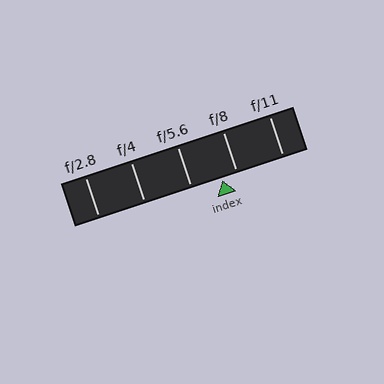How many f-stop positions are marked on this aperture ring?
There are 5 f-stop positions marked.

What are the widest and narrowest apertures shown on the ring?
The widest aperture shown is f/2.8 and the narrowest is f/11.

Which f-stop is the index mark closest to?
The index mark is closest to f/8.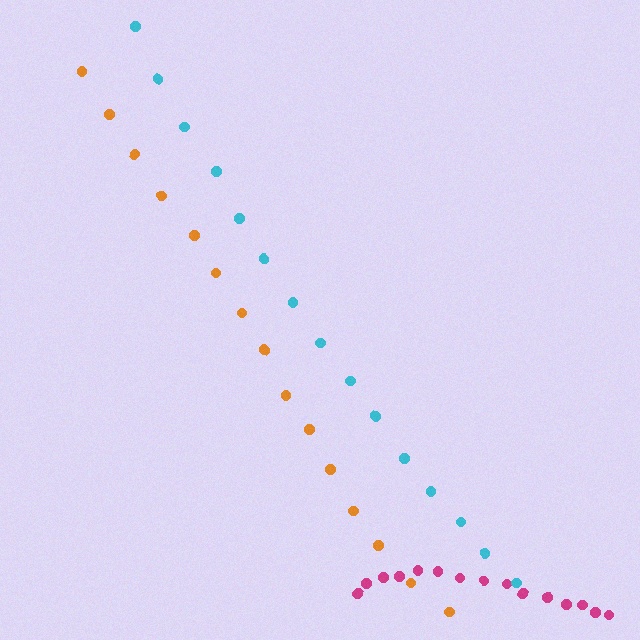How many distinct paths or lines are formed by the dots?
There are 3 distinct paths.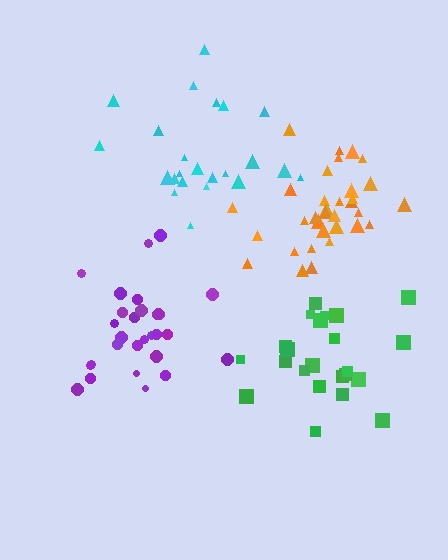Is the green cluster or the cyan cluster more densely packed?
Green.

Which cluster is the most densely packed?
Orange.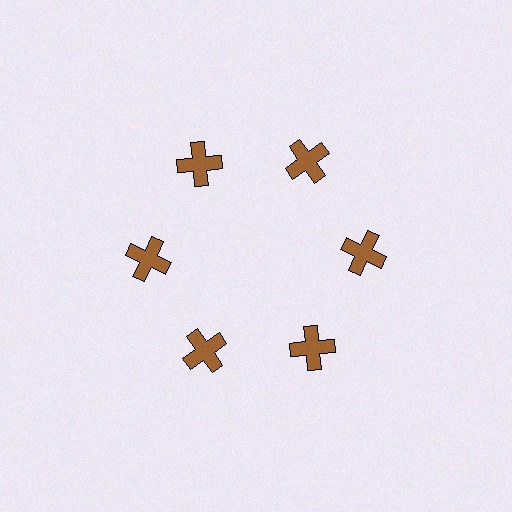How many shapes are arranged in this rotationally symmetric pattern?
There are 6 shapes, arranged in 6 groups of 1.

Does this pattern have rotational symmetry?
Yes, this pattern has 6-fold rotational symmetry. It looks the same after rotating 60 degrees around the center.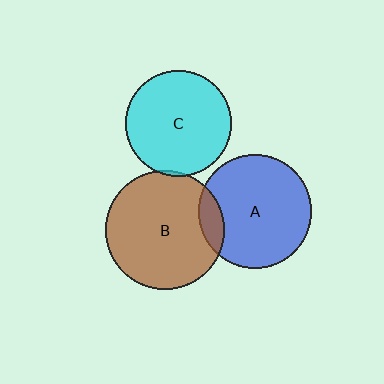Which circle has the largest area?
Circle B (brown).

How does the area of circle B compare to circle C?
Approximately 1.2 times.